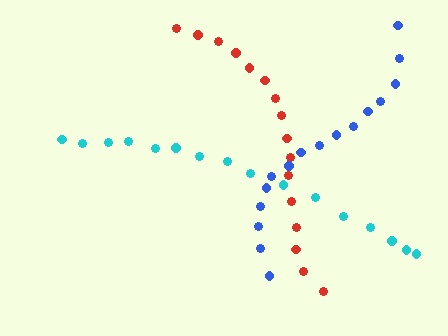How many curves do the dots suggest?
There are 3 distinct paths.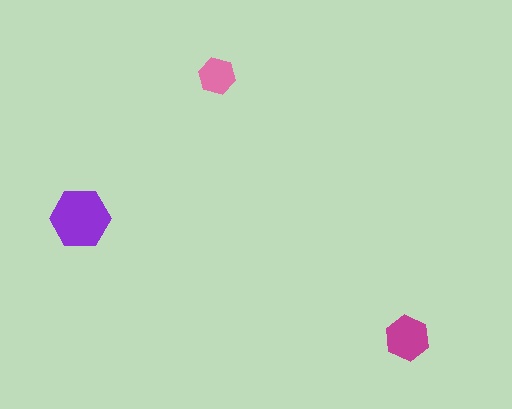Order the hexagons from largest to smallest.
the purple one, the magenta one, the pink one.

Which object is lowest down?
The magenta hexagon is bottommost.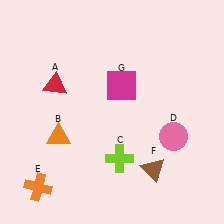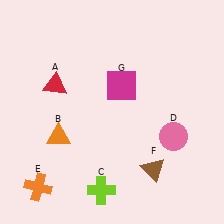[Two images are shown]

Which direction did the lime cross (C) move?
The lime cross (C) moved down.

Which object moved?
The lime cross (C) moved down.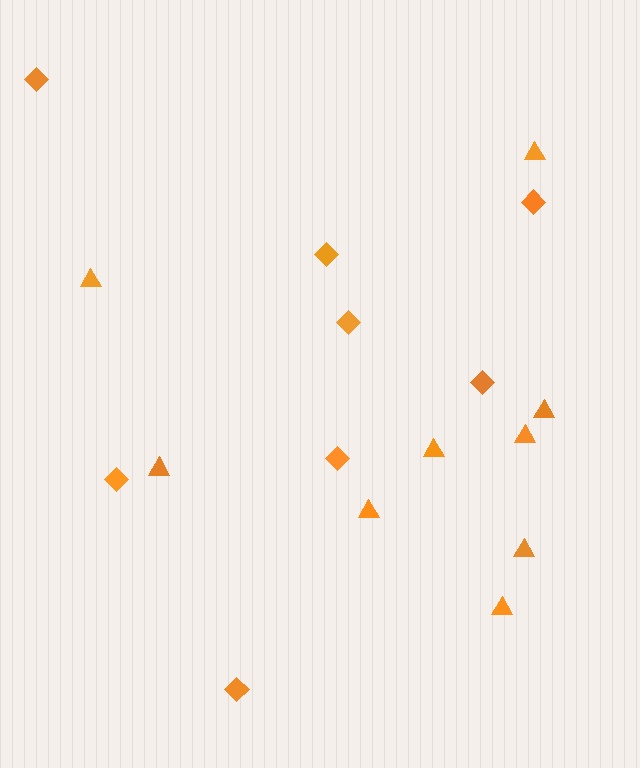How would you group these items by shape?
There are 2 groups: one group of triangles (9) and one group of diamonds (8).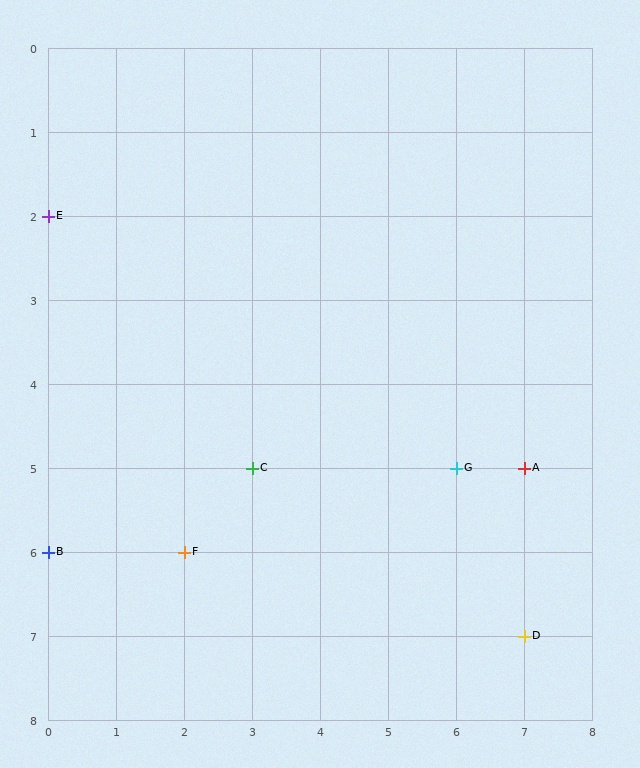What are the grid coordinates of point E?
Point E is at grid coordinates (0, 2).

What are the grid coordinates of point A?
Point A is at grid coordinates (7, 5).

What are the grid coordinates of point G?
Point G is at grid coordinates (6, 5).